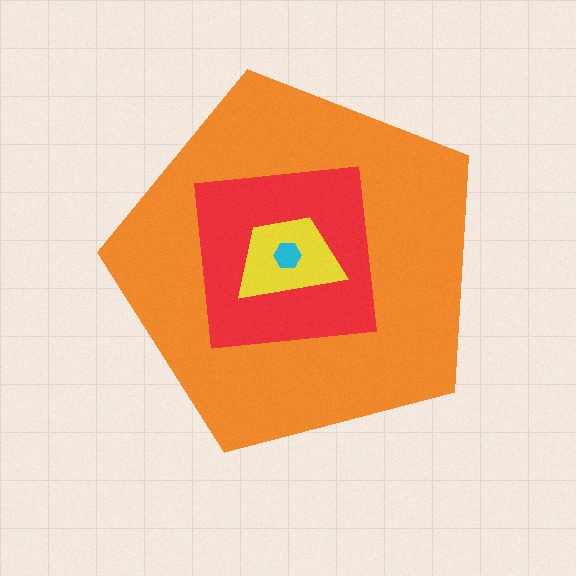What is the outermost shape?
The orange pentagon.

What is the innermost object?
The cyan hexagon.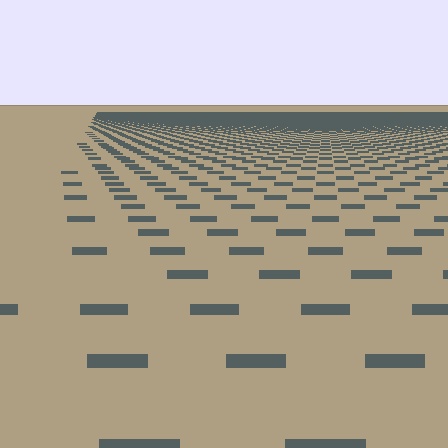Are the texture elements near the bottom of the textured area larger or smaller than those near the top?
Larger. Near the bottom, elements are closer to the viewer and appear at a bigger on-screen size.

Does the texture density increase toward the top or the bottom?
Density increases toward the top.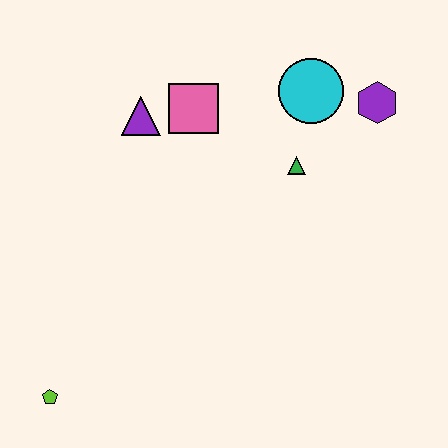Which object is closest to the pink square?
The purple triangle is closest to the pink square.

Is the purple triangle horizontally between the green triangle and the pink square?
No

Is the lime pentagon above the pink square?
No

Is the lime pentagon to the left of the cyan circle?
Yes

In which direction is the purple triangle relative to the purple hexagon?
The purple triangle is to the left of the purple hexagon.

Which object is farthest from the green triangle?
The lime pentagon is farthest from the green triangle.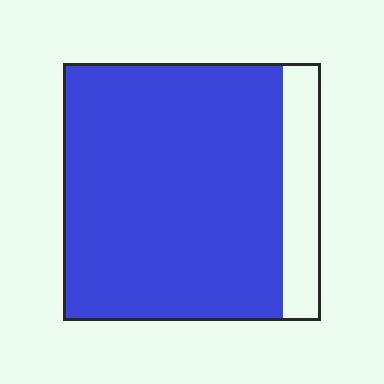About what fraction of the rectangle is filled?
About five sixths (5/6).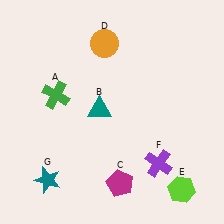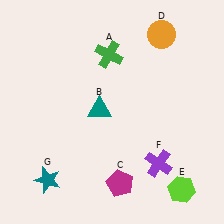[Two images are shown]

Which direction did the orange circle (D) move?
The orange circle (D) moved right.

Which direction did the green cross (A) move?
The green cross (A) moved right.